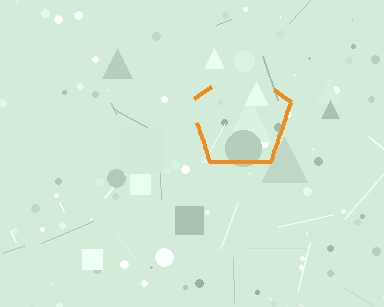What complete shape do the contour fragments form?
The contour fragments form a pentagon.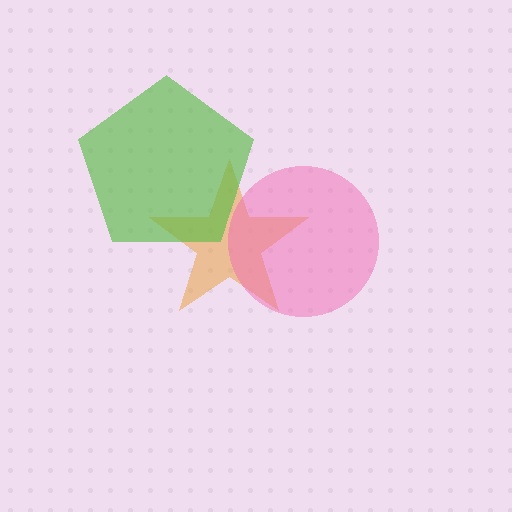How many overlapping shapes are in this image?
There are 3 overlapping shapes in the image.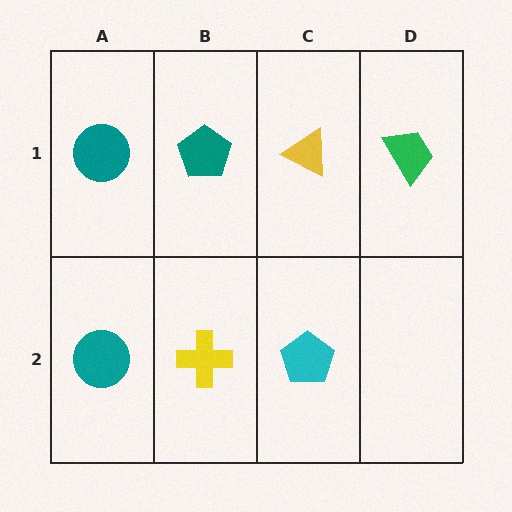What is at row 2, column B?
A yellow cross.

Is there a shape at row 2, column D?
No, that cell is empty.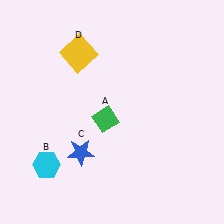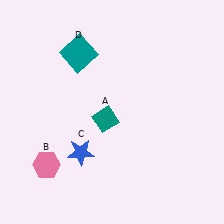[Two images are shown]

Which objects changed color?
A changed from green to teal. B changed from cyan to pink. D changed from yellow to teal.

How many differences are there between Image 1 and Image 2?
There are 3 differences between the two images.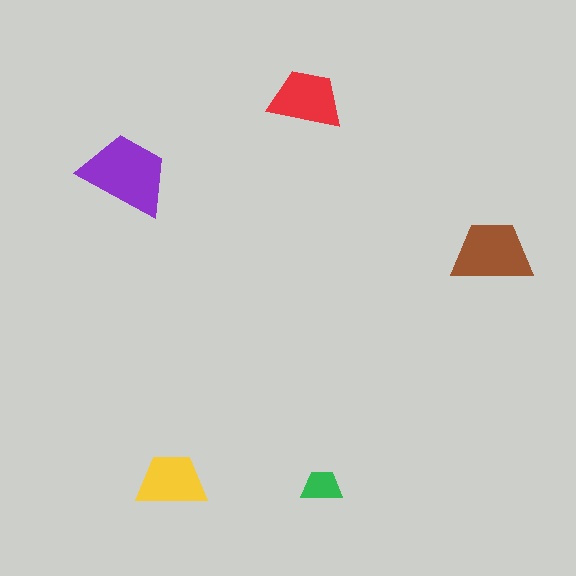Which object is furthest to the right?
The brown trapezoid is rightmost.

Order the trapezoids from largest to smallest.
the purple one, the brown one, the red one, the yellow one, the green one.